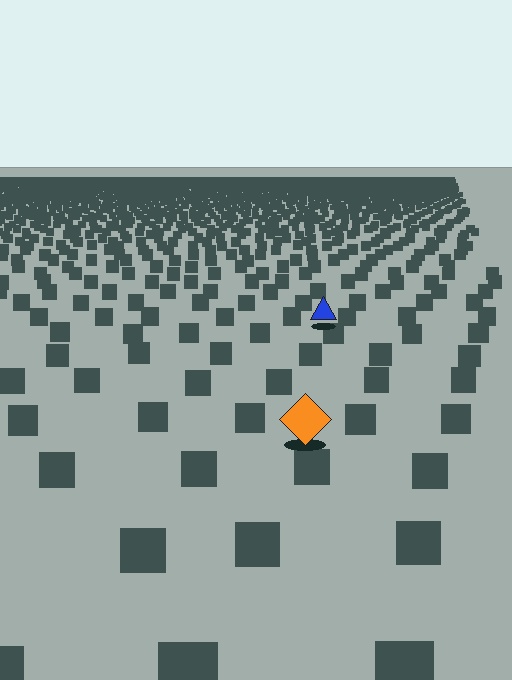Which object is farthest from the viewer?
The blue triangle is farthest from the viewer. It appears smaller and the ground texture around it is denser.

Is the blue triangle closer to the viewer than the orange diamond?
No. The orange diamond is closer — you can tell from the texture gradient: the ground texture is coarser near it.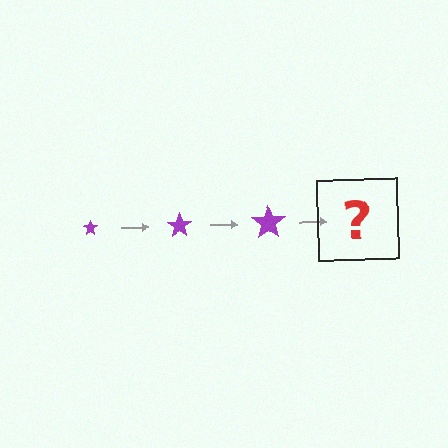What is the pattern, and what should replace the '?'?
The pattern is that the star gets progressively larger each step. The '?' should be a purple star, larger than the previous one.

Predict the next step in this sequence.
The next step is a purple star, larger than the previous one.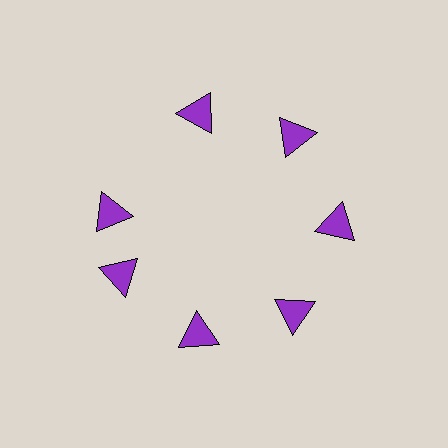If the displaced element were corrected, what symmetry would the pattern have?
It would have 7-fold rotational symmetry — the pattern would map onto itself every 51 degrees.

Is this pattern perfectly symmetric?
No. The 7 purple triangles are arranged in a ring, but one element near the 10 o'clock position is rotated out of alignment along the ring, breaking the 7-fold rotational symmetry.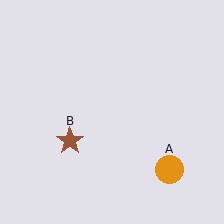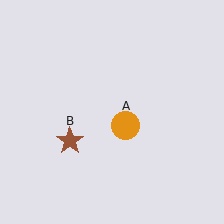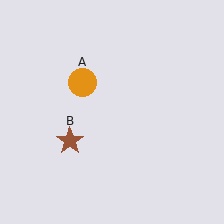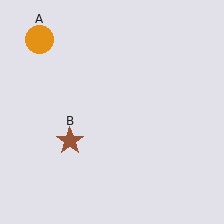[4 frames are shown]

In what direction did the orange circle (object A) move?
The orange circle (object A) moved up and to the left.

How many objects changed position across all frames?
1 object changed position: orange circle (object A).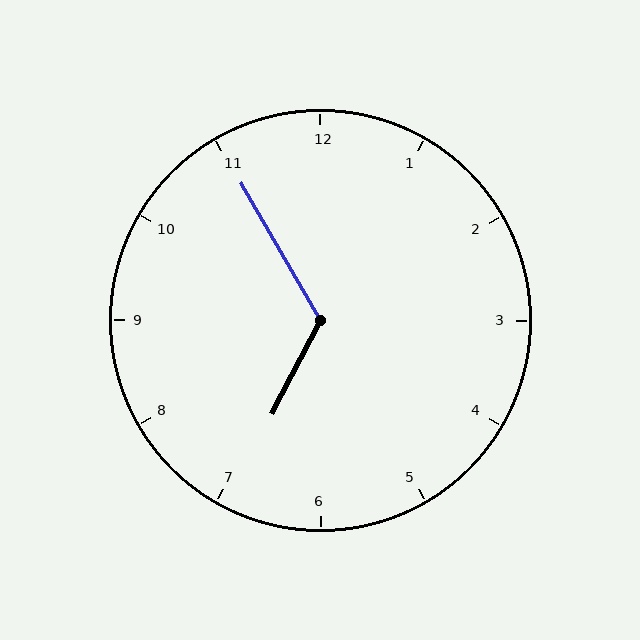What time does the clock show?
6:55.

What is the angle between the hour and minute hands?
Approximately 122 degrees.